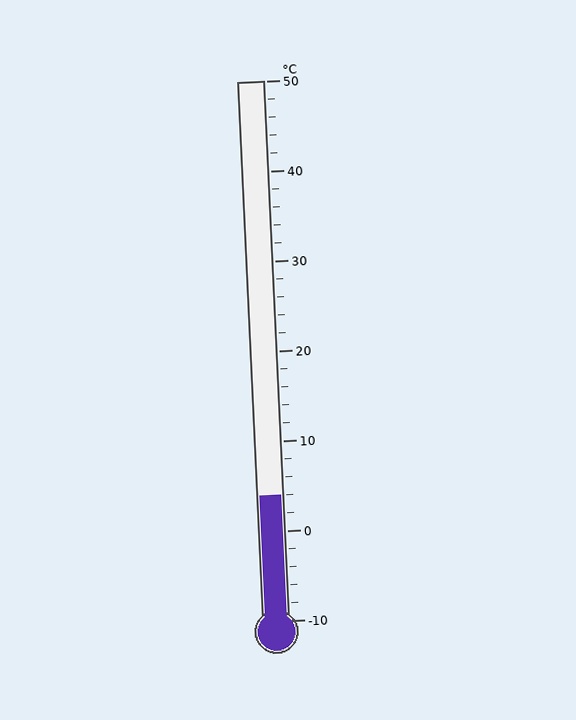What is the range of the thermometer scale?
The thermometer scale ranges from -10°C to 50°C.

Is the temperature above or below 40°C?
The temperature is below 40°C.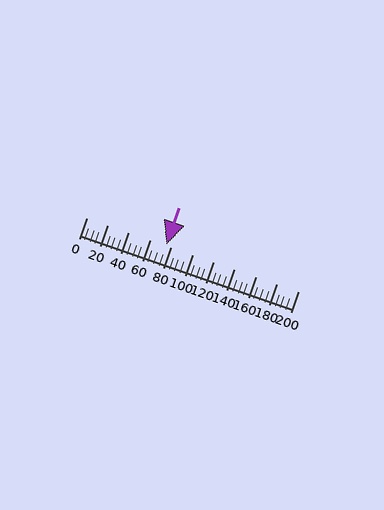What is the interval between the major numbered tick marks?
The major tick marks are spaced 20 units apart.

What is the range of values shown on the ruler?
The ruler shows values from 0 to 200.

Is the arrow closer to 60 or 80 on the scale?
The arrow is closer to 80.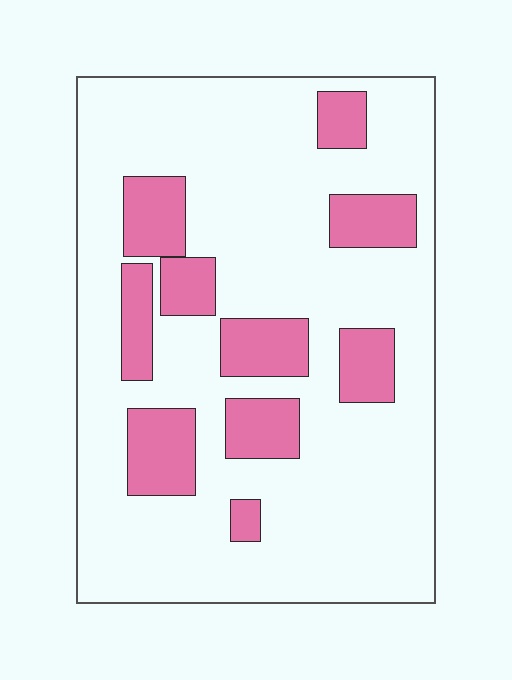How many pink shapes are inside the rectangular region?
10.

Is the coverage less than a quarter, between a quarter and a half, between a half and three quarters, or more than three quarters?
Less than a quarter.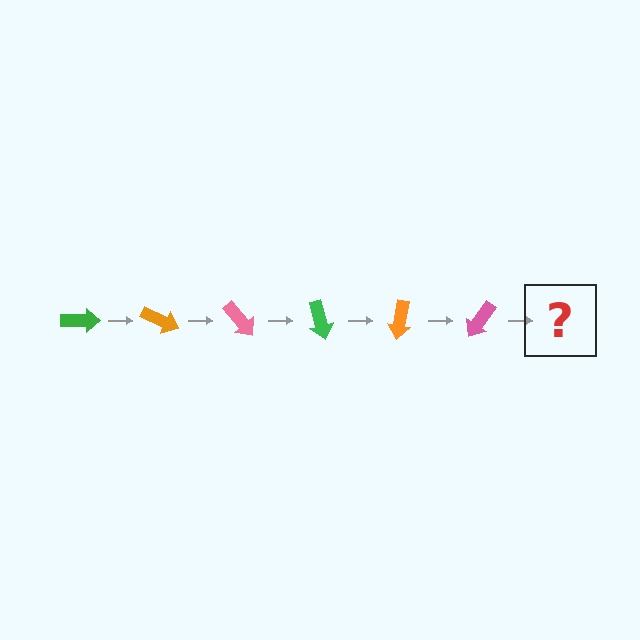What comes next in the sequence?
The next element should be a green arrow, rotated 150 degrees from the start.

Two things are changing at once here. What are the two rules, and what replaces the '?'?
The two rules are that it rotates 25 degrees each step and the color cycles through green, orange, and pink. The '?' should be a green arrow, rotated 150 degrees from the start.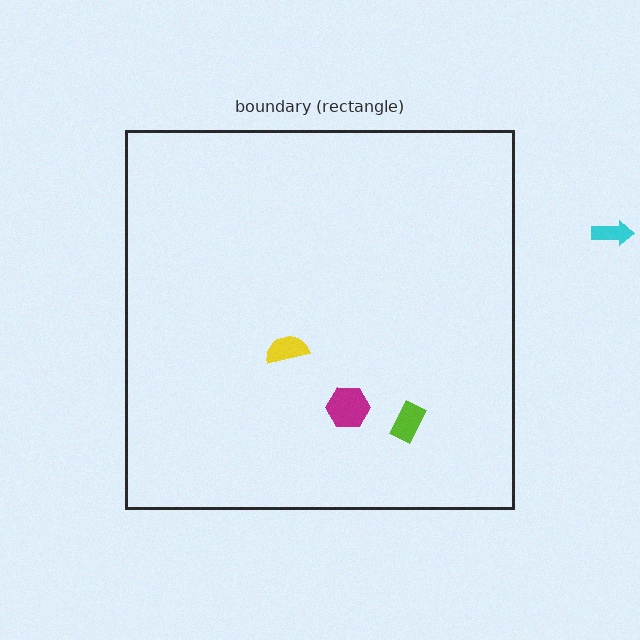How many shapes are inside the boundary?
3 inside, 1 outside.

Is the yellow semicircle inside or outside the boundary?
Inside.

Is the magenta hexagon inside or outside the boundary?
Inside.